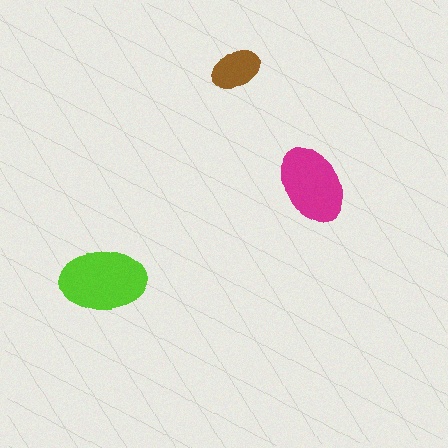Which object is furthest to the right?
The magenta ellipse is rightmost.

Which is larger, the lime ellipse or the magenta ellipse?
The lime one.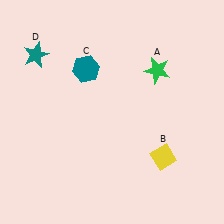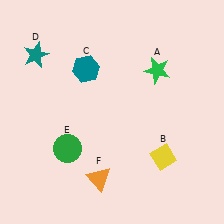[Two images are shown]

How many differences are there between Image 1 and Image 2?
There are 2 differences between the two images.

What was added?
A green circle (E), an orange triangle (F) were added in Image 2.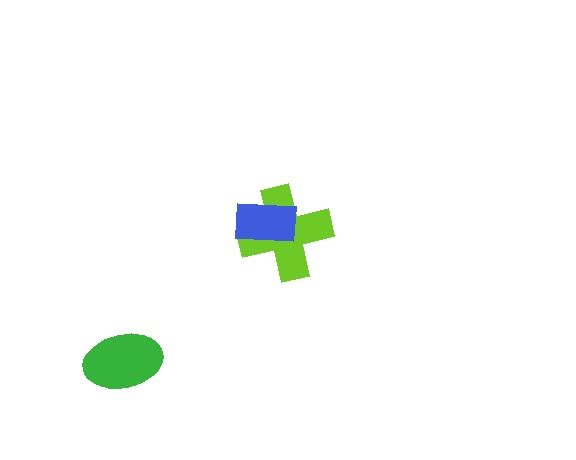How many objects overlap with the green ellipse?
0 objects overlap with the green ellipse.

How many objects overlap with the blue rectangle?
1 object overlaps with the blue rectangle.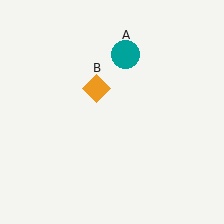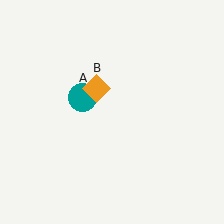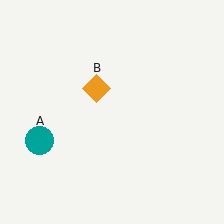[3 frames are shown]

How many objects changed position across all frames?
1 object changed position: teal circle (object A).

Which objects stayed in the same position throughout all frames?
Orange diamond (object B) remained stationary.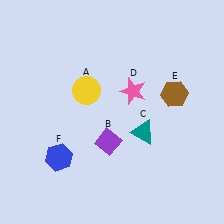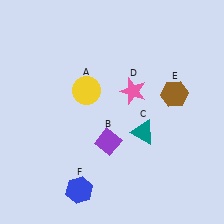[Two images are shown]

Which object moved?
The blue hexagon (F) moved down.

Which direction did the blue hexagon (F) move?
The blue hexagon (F) moved down.